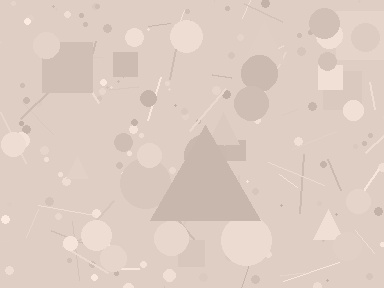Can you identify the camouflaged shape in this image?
The camouflaged shape is a triangle.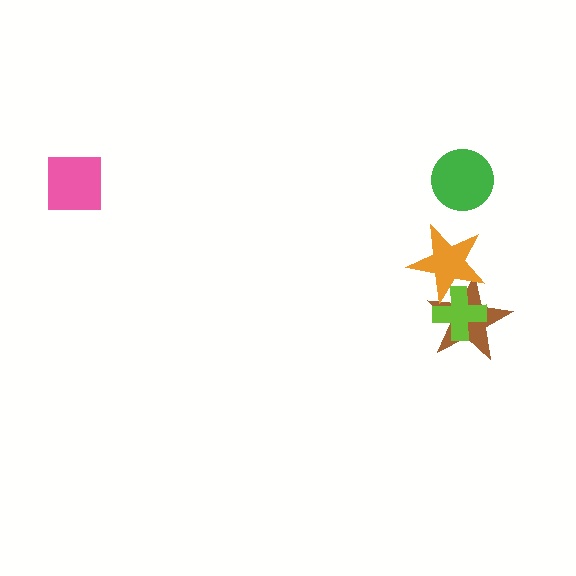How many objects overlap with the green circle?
0 objects overlap with the green circle.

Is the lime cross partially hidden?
Yes, it is partially covered by another shape.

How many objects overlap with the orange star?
2 objects overlap with the orange star.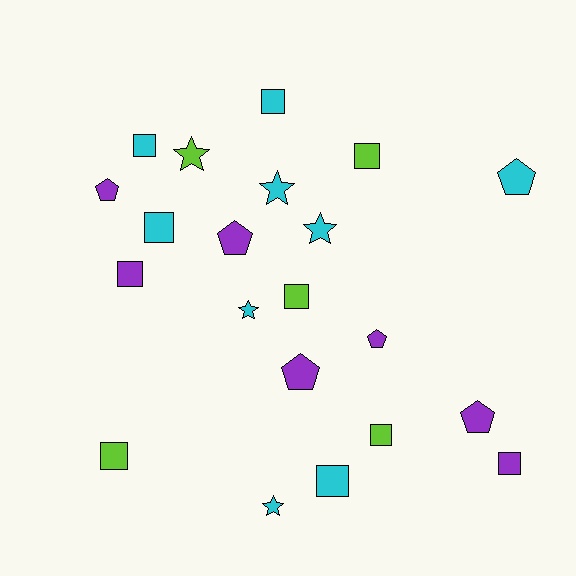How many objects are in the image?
There are 21 objects.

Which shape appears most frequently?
Square, with 10 objects.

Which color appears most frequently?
Cyan, with 9 objects.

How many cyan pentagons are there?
There is 1 cyan pentagon.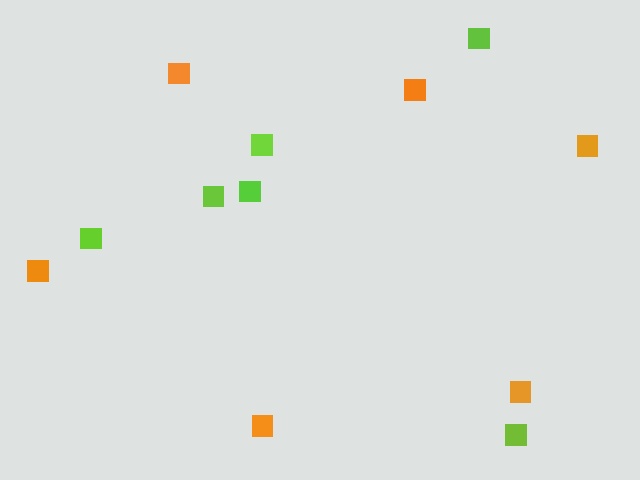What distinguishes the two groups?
There are 2 groups: one group of orange squares (6) and one group of lime squares (6).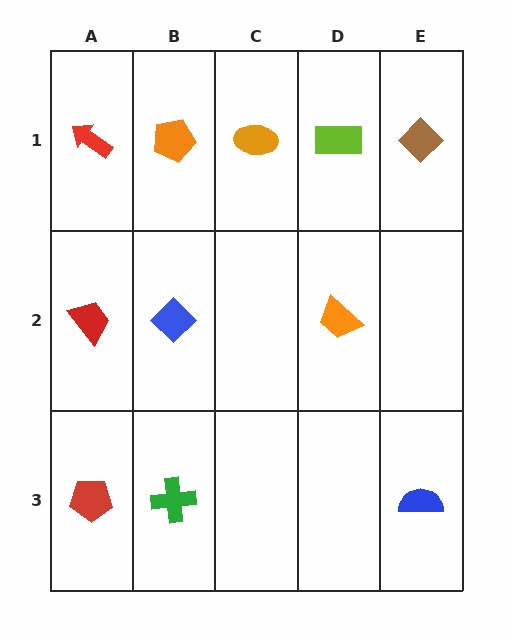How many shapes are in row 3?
3 shapes.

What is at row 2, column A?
A red trapezoid.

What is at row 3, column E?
A blue semicircle.